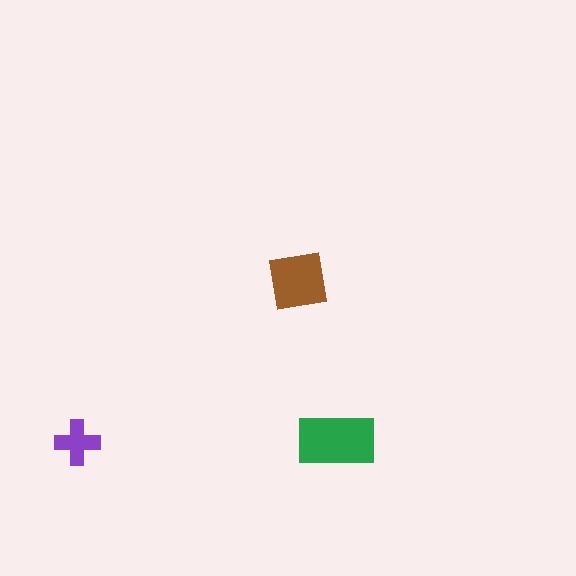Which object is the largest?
The green rectangle.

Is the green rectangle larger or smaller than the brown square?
Larger.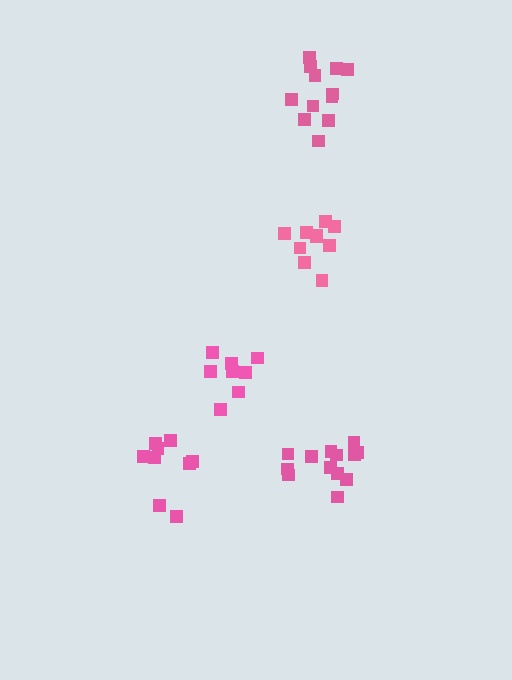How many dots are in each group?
Group 1: 13 dots, Group 2: 10 dots, Group 3: 12 dots, Group 4: 9 dots, Group 5: 8 dots (52 total).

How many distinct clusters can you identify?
There are 5 distinct clusters.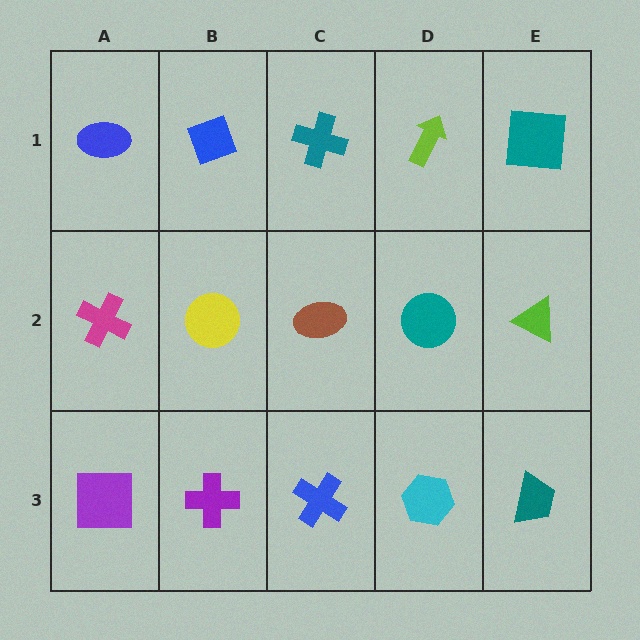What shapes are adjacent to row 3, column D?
A teal circle (row 2, column D), a blue cross (row 3, column C), a teal trapezoid (row 3, column E).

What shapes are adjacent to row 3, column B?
A yellow circle (row 2, column B), a purple square (row 3, column A), a blue cross (row 3, column C).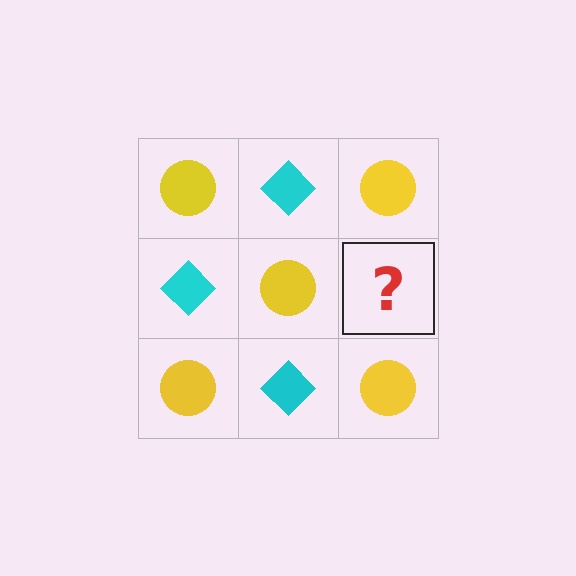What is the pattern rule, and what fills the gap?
The rule is that it alternates yellow circle and cyan diamond in a checkerboard pattern. The gap should be filled with a cyan diamond.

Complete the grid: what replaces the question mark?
The question mark should be replaced with a cyan diamond.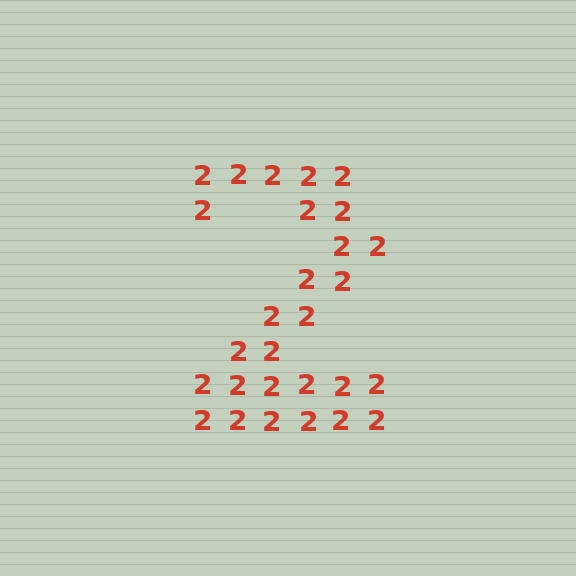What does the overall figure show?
The overall figure shows the digit 2.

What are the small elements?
The small elements are digit 2's.